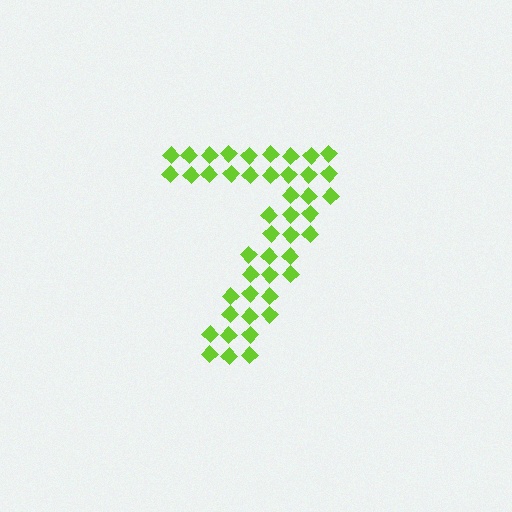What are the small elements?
The small elements are diamonds.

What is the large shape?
The large shape is the digit 7.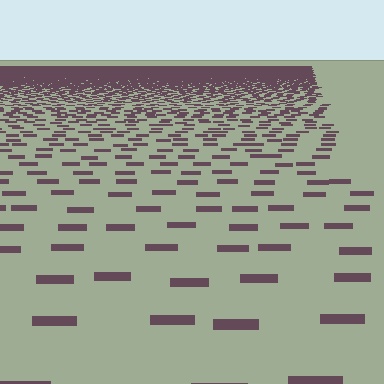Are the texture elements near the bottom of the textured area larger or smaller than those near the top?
Larger. Near the bottom, elements are closer to the viewer and appear at a bigger on-screen size.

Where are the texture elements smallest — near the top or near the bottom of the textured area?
Near the top.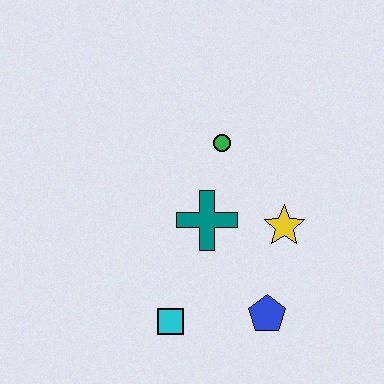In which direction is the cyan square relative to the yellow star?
The cyan square is to the left of the yellow star.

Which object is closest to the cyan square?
The blue pentagon is closest to the cyan square.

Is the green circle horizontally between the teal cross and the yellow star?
Yes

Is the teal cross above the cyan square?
Yes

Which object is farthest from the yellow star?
The cyan square is farthest from the yellow star.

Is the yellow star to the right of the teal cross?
Yes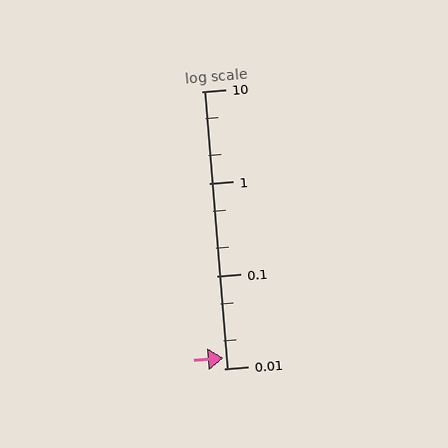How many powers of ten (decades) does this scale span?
The scale spans 3 decades, from 0.01 to 10.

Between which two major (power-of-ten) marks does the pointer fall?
The pointer is between 0.01 and 0.1.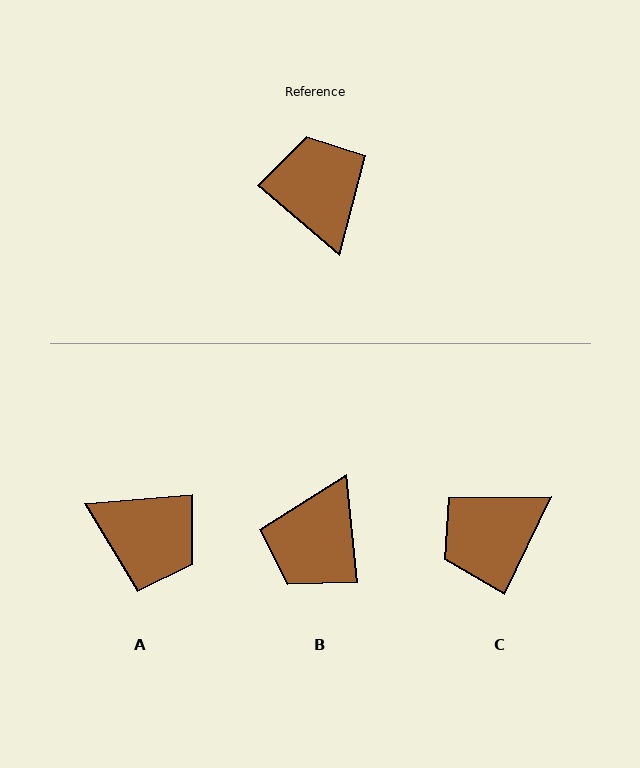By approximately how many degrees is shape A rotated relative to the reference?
Approximately 135 degrees clockwise.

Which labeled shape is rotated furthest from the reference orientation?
B, about 136 degrees away.